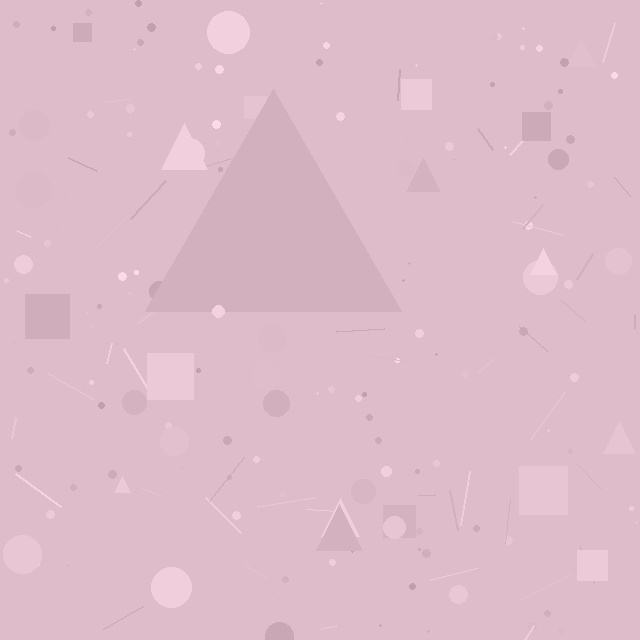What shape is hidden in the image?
A triangle is hidden in the image.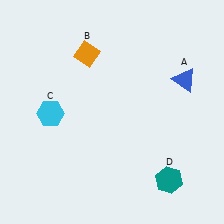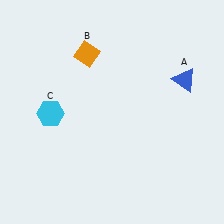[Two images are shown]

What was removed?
The teal hexagon (D) was removed in Image 2.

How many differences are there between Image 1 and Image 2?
There is 1 difference between the two images.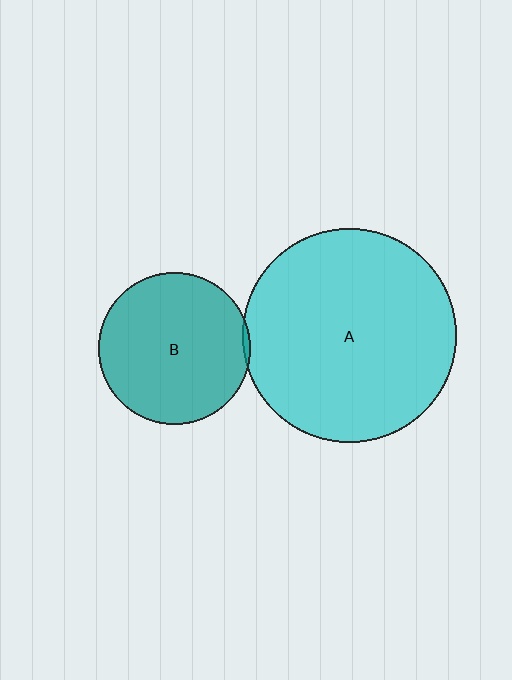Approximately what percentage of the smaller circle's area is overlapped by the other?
Approximately 5%.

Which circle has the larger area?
Circle A (cyan).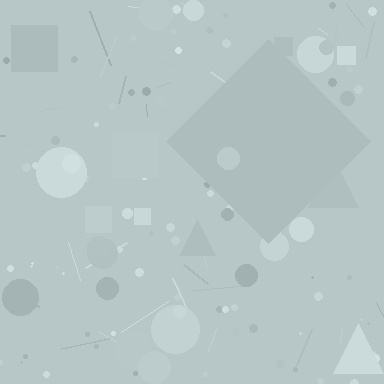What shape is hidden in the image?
A diamond is hidden in the image.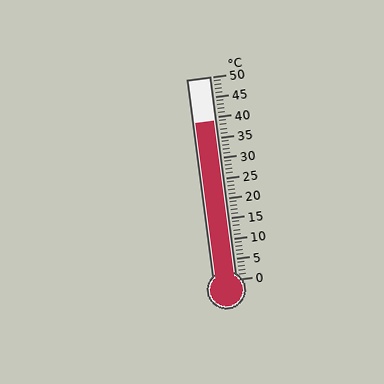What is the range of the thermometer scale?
The thermometer scale ranges from 0°C to 50°C.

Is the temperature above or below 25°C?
The temperature is above 25°C.